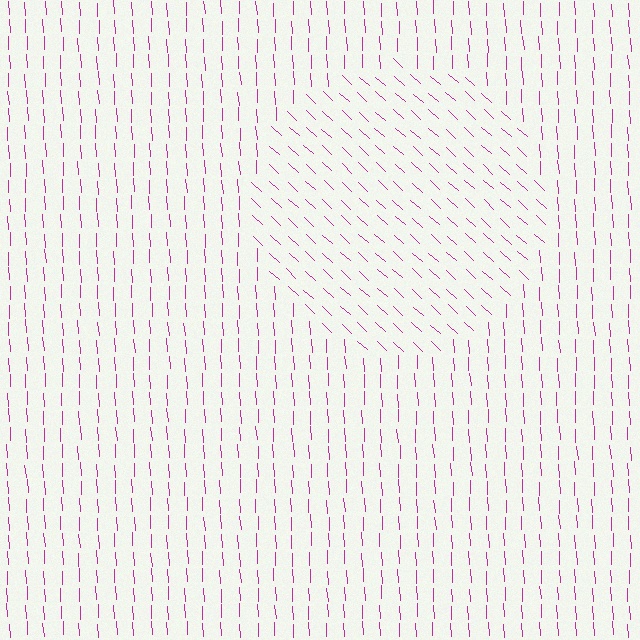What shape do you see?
I see a circle.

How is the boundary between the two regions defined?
The boundary is defined purely by a change in line orientation (approximately 45 degrees difference). All lines are the same color and thickness.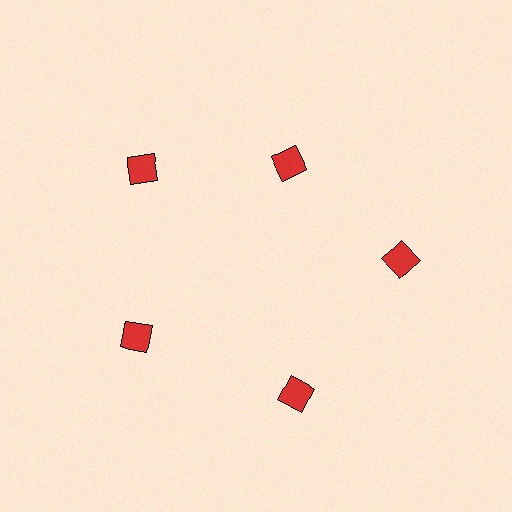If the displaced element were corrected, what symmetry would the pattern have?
It would have 5-fold rotational symmetry — the pattern would map onto itself every 72 degrees.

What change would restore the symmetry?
The symmetry would be restored by moving it outward, back onto the ring so that all 5 diamonds sit at equal angles and equal distance from the center.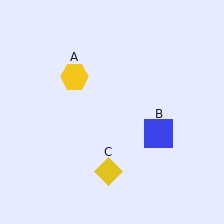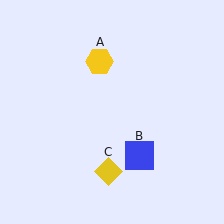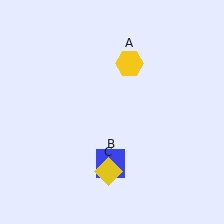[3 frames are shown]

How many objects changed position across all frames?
2 objects changed position: yellow hexagon (object A), blue square (object B).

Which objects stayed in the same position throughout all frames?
Yellow diamond (object C) remained stationary.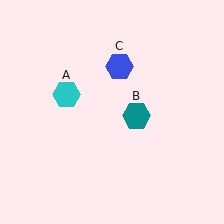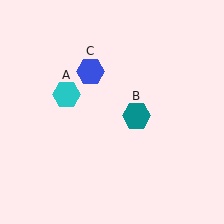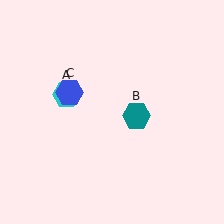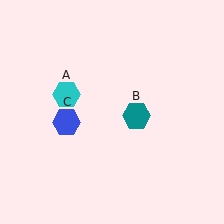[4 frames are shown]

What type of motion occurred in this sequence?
The blue hexagon (object C) rotated counterclockwise around the center of the scene.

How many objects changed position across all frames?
1 object changed position: blue hexagon (object C).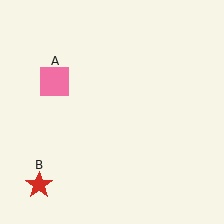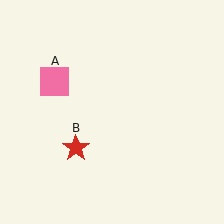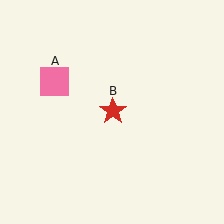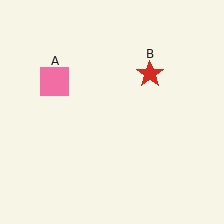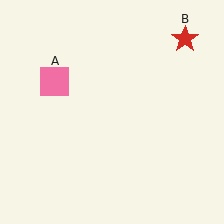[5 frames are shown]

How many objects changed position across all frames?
1 object changed position: red star (object B).